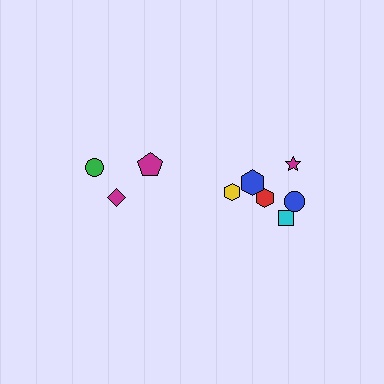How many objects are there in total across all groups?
There are 9 objects.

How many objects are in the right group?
There are 6 objects.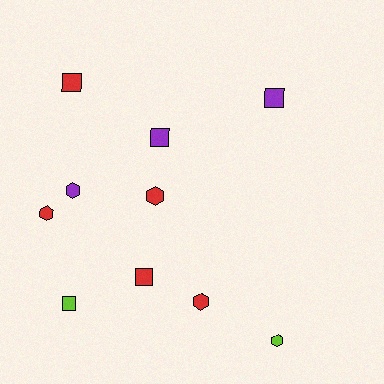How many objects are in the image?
There are 10 objects.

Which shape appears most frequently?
Square, with 5 objects.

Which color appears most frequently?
Red, with 5 objects.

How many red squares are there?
There are 2 red squares.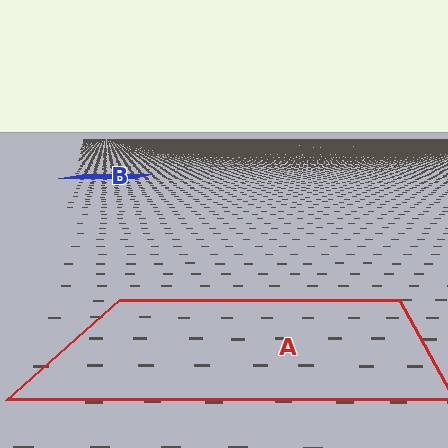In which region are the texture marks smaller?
The texture marks are smaller in region B, because it is farther away.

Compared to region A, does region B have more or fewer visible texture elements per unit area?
Region B has more texture elements per unit area — they are packed more densely because it is farther away.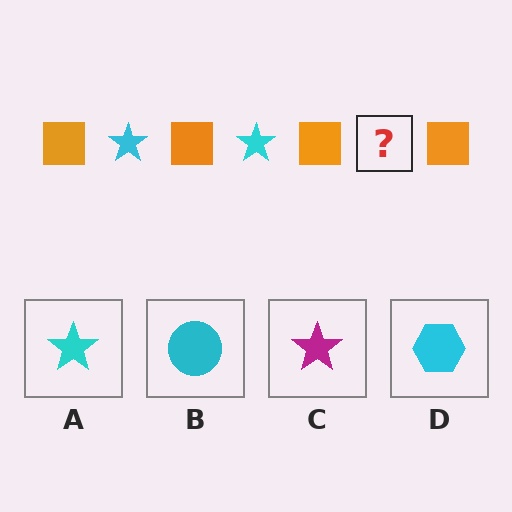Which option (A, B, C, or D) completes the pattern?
A.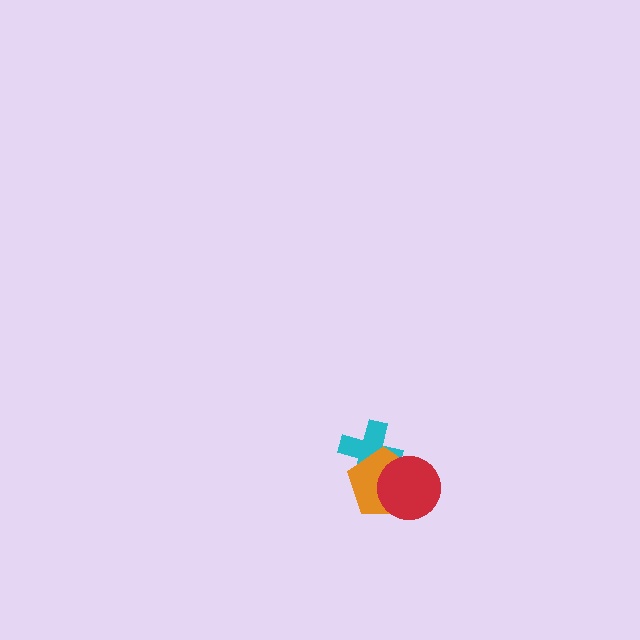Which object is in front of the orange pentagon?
The red circle is in front of the orange pentagon.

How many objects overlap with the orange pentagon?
2 objects overlap with the orange pentagon.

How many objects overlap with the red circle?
2 objects overlap with the red circle.